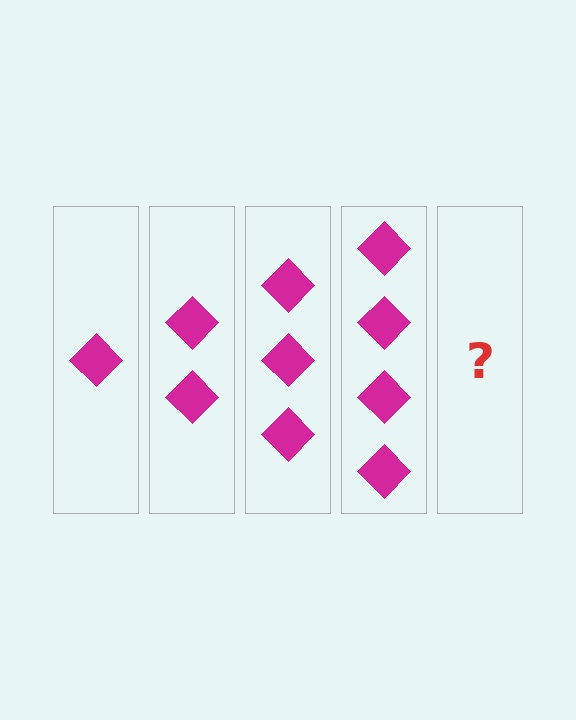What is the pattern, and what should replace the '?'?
The pattern is that each step adds one more diamond. The '?' should be 5 diamonds.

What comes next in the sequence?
The next element should be 5 diamonds.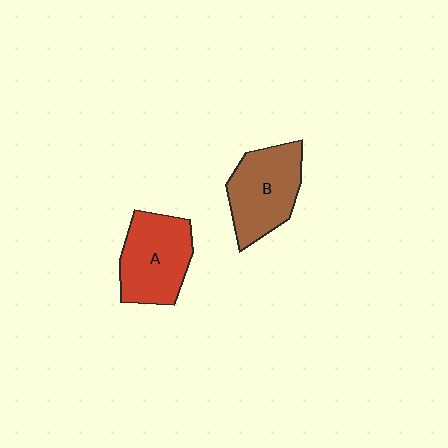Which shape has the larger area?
Shape B (brown).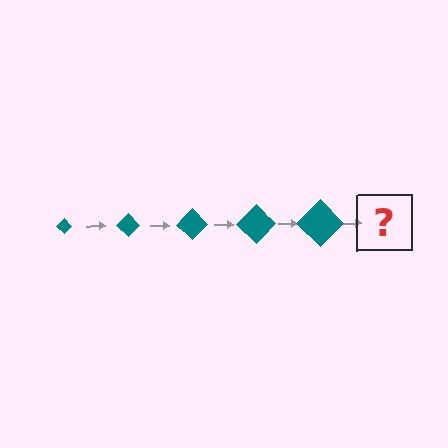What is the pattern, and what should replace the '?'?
The pattern is that the diamond gets progressively larger each step. The '?' should be a teal diamond, larger than the previous one.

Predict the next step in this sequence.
The next step is a teal diamond, larger than the previous one.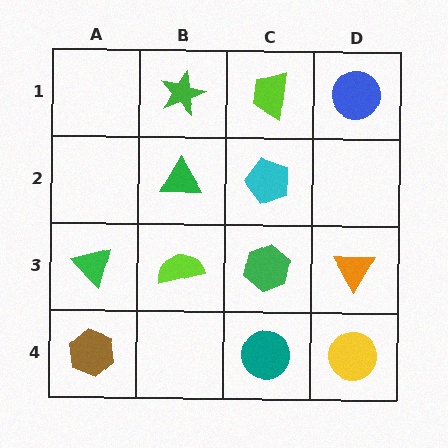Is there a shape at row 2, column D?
No, that cell is empty.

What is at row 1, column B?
A green star.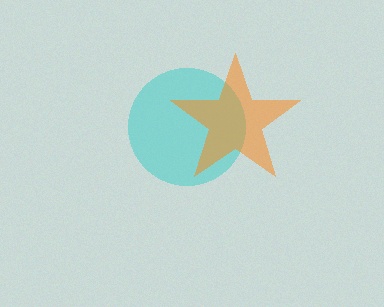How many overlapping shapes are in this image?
There are 2 overlapping shapes in the image.